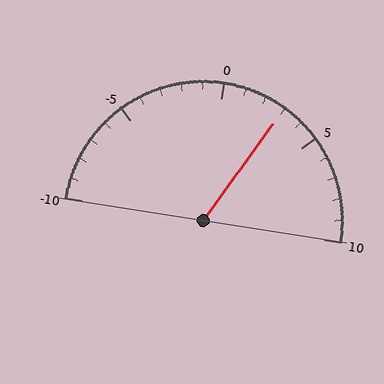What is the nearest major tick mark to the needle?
The nearest major tick mark is 5.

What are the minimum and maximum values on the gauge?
The gauge ranges from -10 to 10.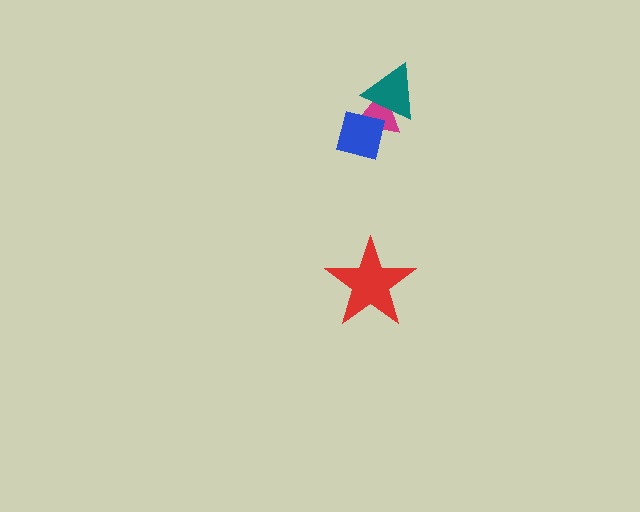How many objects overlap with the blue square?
2 objects overlap with the blue square.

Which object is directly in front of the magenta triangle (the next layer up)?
The blue square is directly in front of the magenta triangle.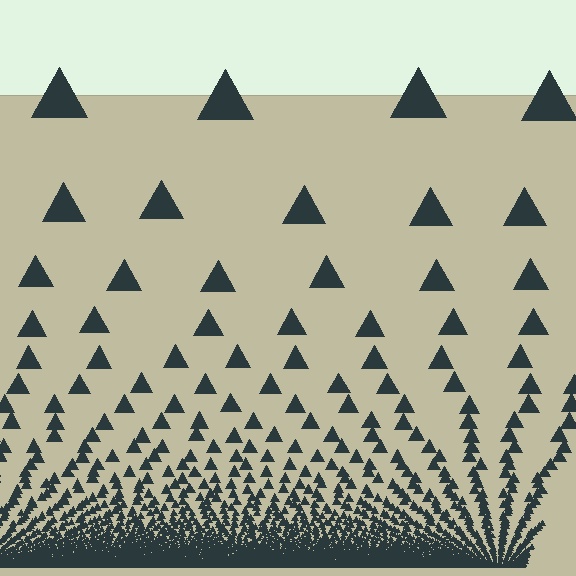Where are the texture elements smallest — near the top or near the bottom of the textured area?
Near the bottom.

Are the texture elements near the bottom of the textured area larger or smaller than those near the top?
Smaller. The gradient is inverted — elements near the bottom are smaller and denser.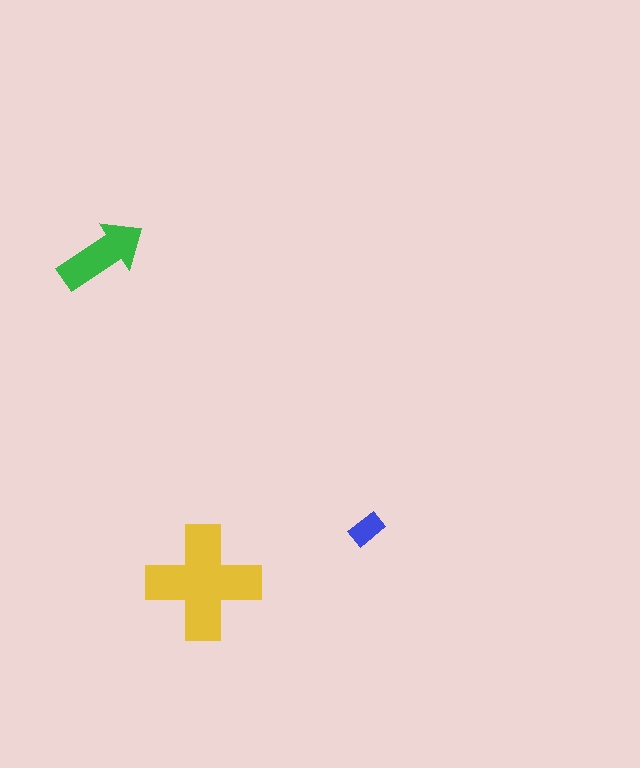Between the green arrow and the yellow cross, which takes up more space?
The yellow cross.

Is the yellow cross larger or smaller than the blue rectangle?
Larger.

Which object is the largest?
The yellow cross.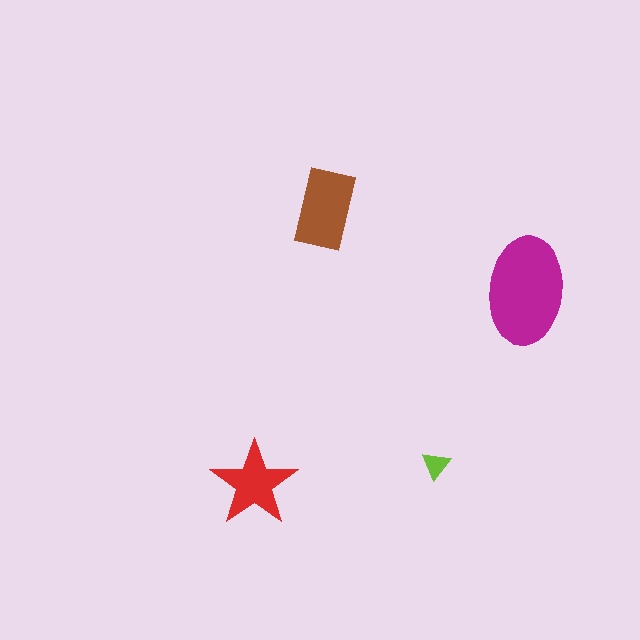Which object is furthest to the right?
The magenta ellipse is rightmost.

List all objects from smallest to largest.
The lime triangle, the red star, the brown rectangle, the magenta ellipse.